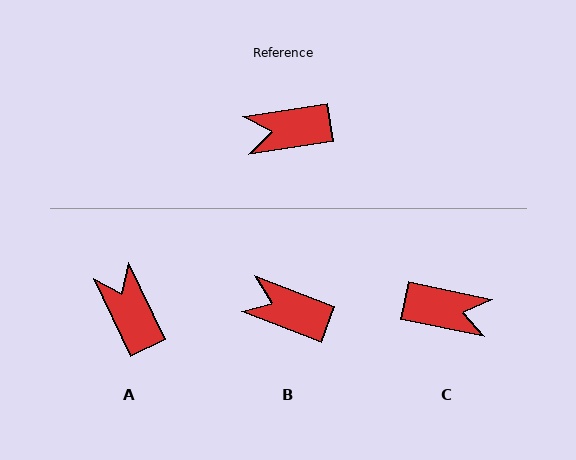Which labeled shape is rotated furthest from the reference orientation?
C, about 160 degrees away.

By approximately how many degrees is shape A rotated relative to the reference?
Approximately 73 degrees clockwise.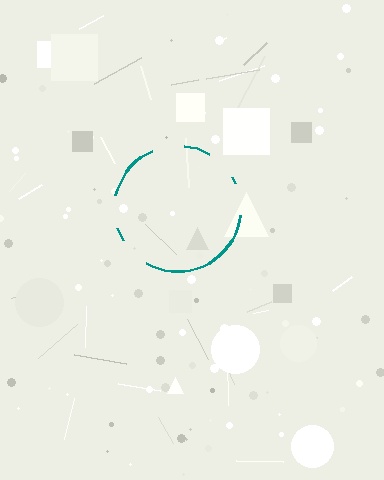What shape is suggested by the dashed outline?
The dashed outline suggests a circle.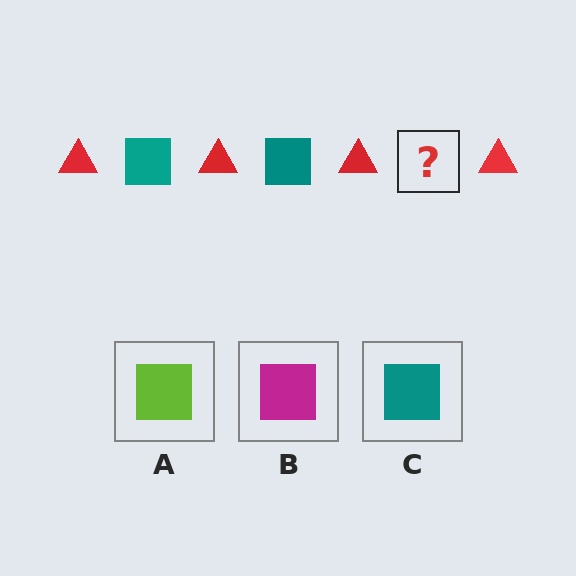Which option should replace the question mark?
Option C.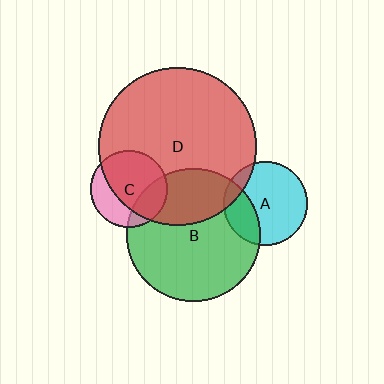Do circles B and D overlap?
Yes.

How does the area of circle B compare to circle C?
Approximately 3.0 times.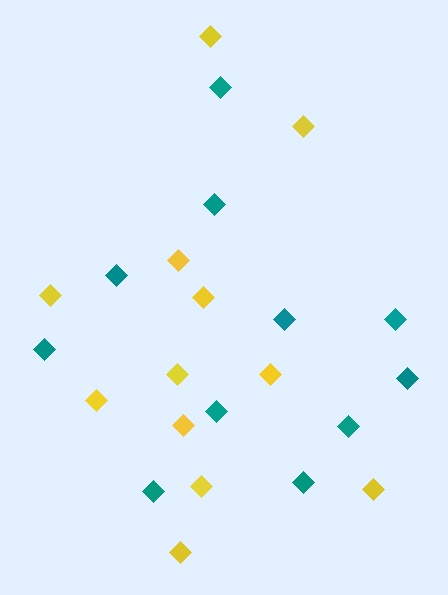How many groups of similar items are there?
There are 2 groups: one group of yellow diamonds (12) and one group of teal diamonds (11).